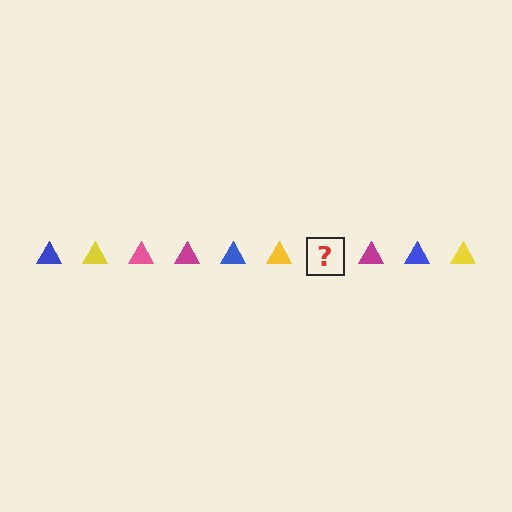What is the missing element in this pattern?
The missing element is a pink triangle.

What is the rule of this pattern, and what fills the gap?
The rule is that the pattern cycles through blue, yellow, pink, magenta triangles. The gap should be filled with a pink triangle.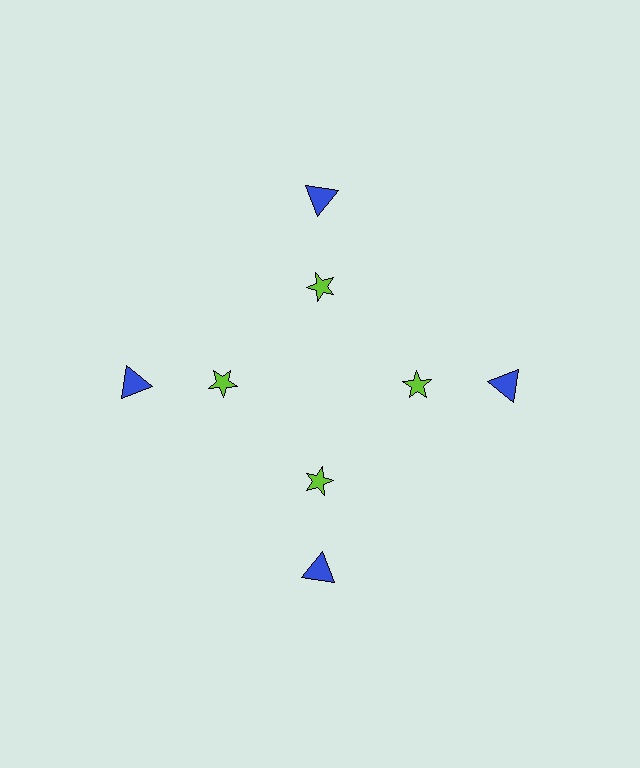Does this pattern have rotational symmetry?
Yes, this pattern has 4-fold rotational symmetry. It looks the same after rotating 90 degrees around the center.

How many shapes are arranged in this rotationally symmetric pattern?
There are 8 shapes, arranged in 4 groups of 2.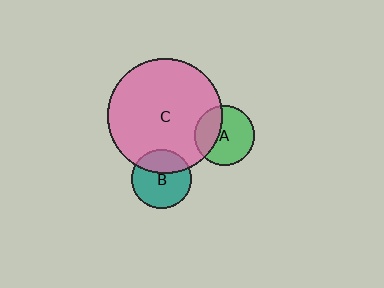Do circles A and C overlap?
Yes.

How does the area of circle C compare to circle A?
Approximately 3.7 times.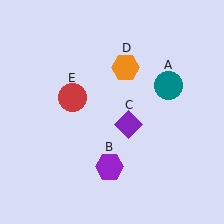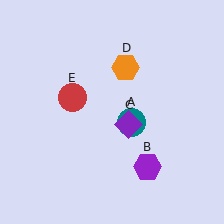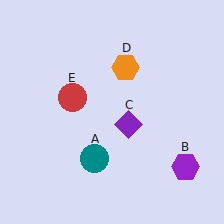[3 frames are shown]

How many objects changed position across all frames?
2 objects changed position: teal circle (object A), purple hexagon (object B).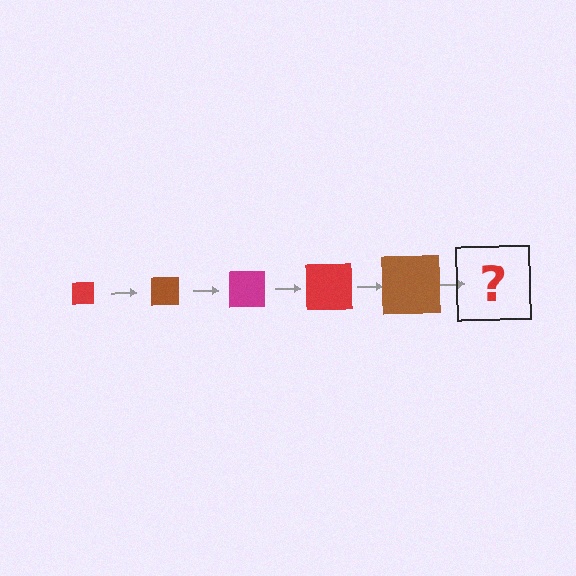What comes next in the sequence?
The next element should be a magenta square, larger than the previous one.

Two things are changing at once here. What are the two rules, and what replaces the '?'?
The two rules are that the square grows larger each step and the color cycles through red, brown, and magenta. The '?' should be a magenta square, larger than the previous one.